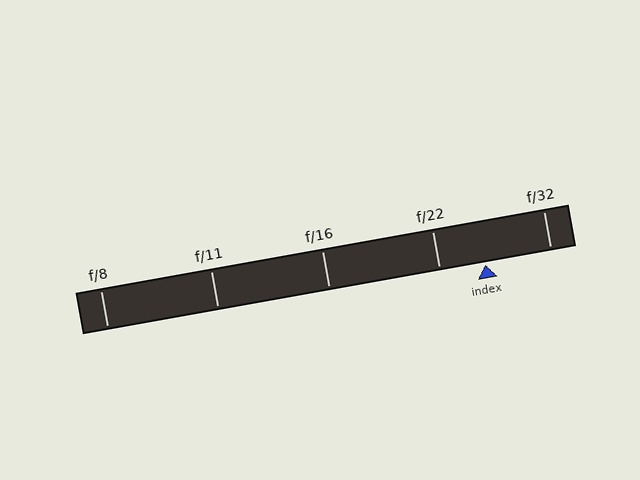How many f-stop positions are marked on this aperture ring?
There are 5 f-stop positions marked.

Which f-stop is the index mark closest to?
The index mark is closest to f/22.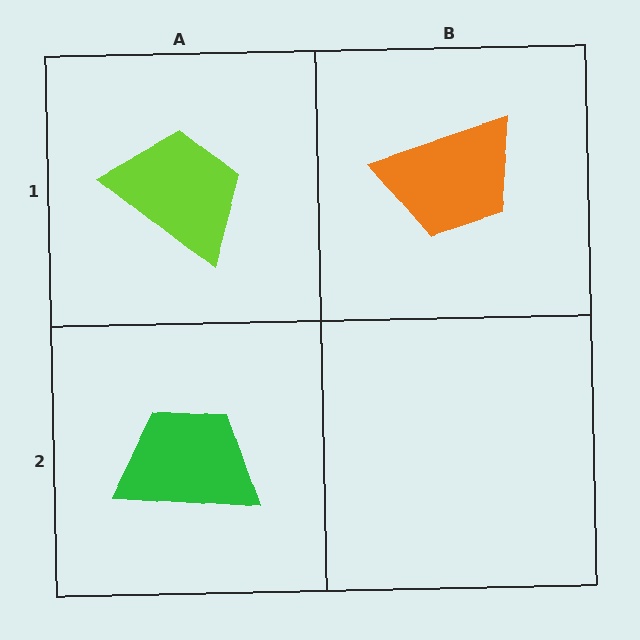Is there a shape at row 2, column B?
No, that cell is empty.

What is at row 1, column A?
A lime trapezoid.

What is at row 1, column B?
An orange trapezoid.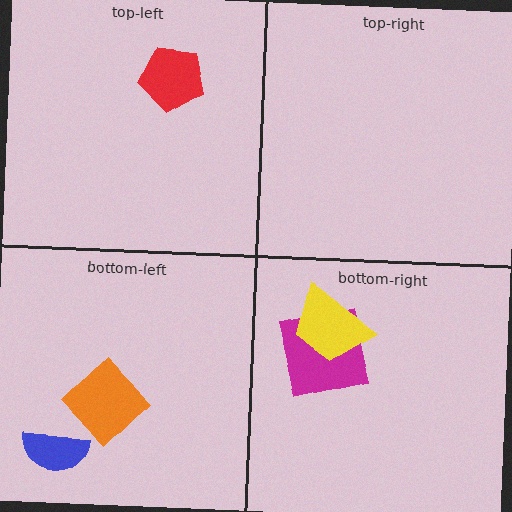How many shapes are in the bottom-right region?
2.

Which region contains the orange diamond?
The bottom-left region.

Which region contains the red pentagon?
The top-left region.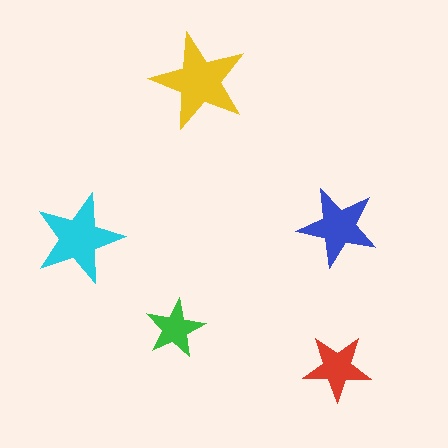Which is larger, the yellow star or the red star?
The yellow one.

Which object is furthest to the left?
The cyan star is leftmost.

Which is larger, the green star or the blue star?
The blue one.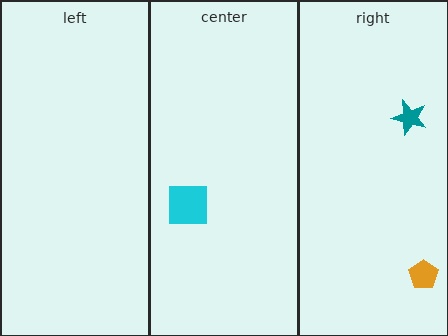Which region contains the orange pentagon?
The right region.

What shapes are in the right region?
The teal star, the orange pentagon.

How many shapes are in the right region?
2.